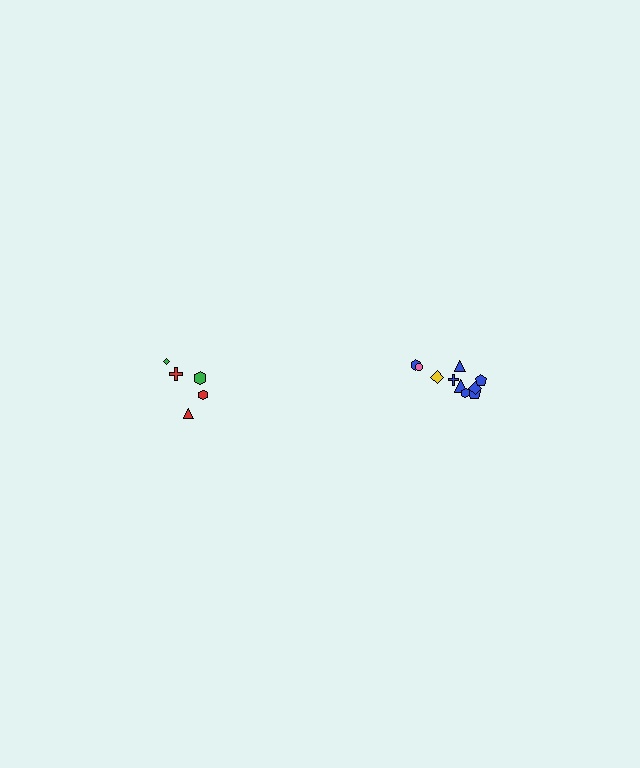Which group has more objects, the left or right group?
The right group.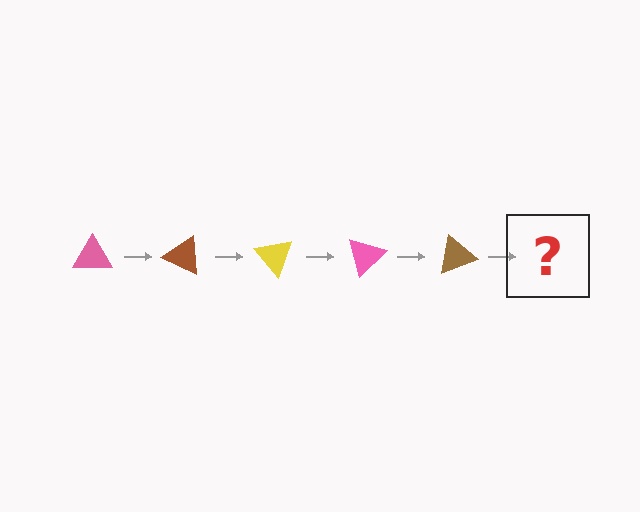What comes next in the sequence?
The next element should be a yellow triangle, rotated 125 degrees from the start.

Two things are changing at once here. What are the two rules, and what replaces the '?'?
The two rules are that it rotates 25 degrees each step and the color cycles through pink, brown, and yellow. The '?' should be a yellow triangle, rotated 125 degrees from the start.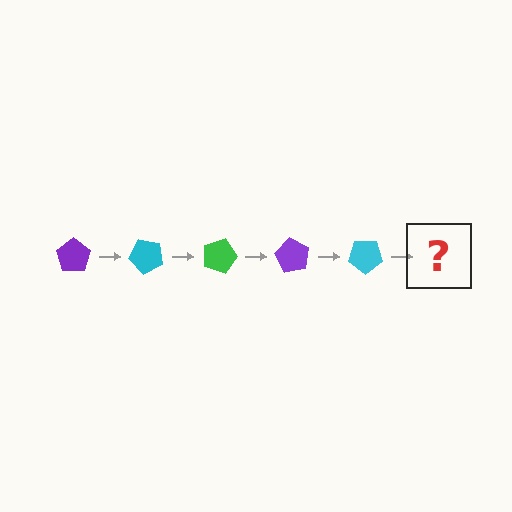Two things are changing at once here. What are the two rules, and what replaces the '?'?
The two rules are that it rotates 45 degrees each step and the color cycles through purple, cyan, and green. The '?' should be a green pentagon, rotated 225 degrees from the start.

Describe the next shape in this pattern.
It should be a green pentagon, rotated 225 degrees from the start.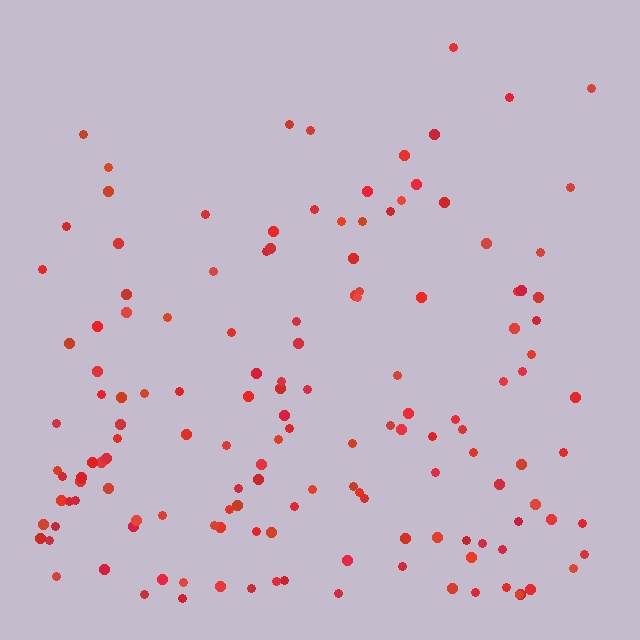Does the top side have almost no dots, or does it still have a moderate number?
Still a moderate number, just noticeably fewer than the bottom.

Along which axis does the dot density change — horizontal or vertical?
Vertical.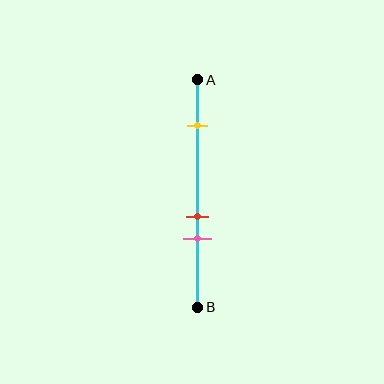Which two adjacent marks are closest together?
The red and pink marks are the closest adjacent pair.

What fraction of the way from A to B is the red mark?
The red mark is approximately 60% (0.6) of the way from A to B.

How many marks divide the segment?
There are 3 marks dividing the segment.